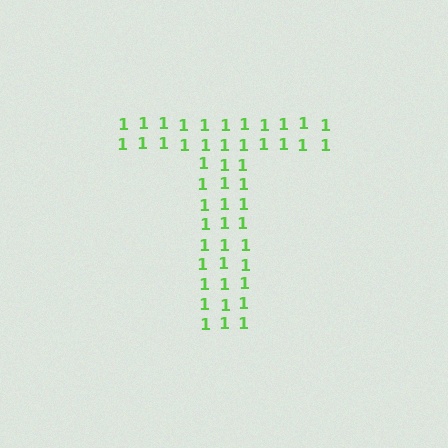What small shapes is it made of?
It is made of small digit 1's.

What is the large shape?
The large shape is the letter T.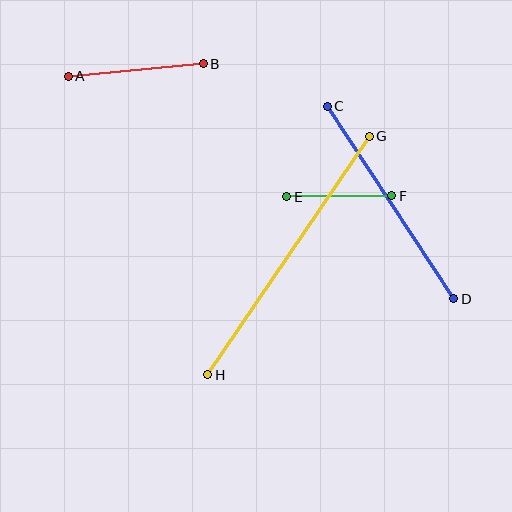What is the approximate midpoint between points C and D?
The midpoint is at approximately (391, 203) pixels.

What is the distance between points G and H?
The distance is approximately 288 pixels.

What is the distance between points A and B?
The distance is approximately 136 pixels.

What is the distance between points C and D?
The distance is approximately 230 pixels.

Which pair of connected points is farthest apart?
Points G and H are farthest apart.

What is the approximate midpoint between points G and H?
The midpoint is at approximately (288, 256) pixels.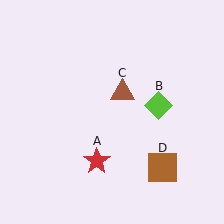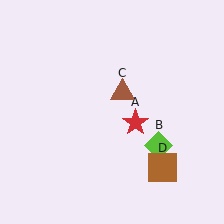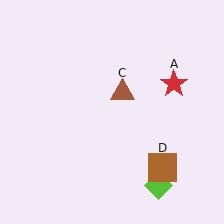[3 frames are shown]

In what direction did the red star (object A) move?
The red star (object A) moved up and to the right.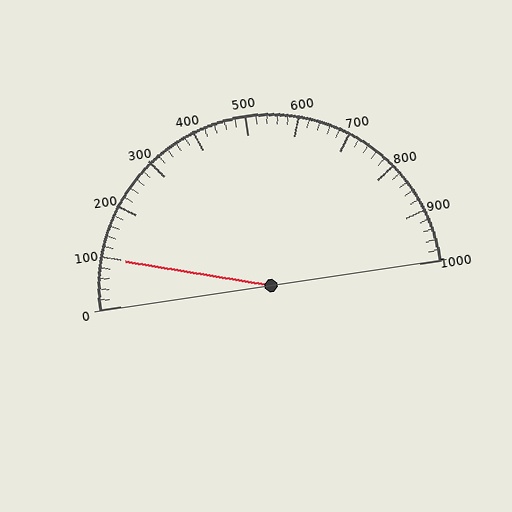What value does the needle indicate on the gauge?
The needle indicates approximately 100.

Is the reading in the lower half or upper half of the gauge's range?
The reading is in the lower half of the range (0 to 1000).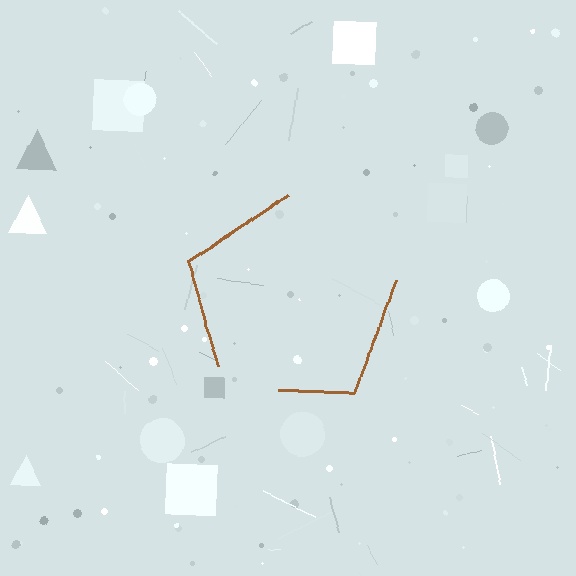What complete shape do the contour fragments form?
The contour fragments form a pentagon.